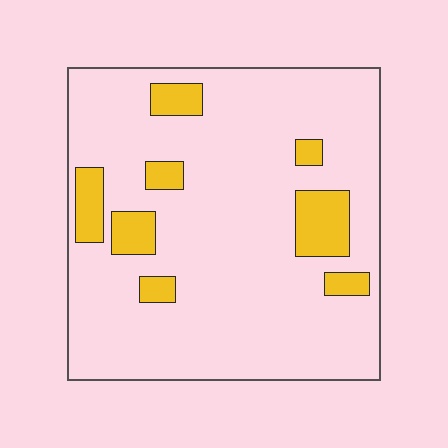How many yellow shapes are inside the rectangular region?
8.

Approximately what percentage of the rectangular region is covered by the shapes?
Approximately 15%.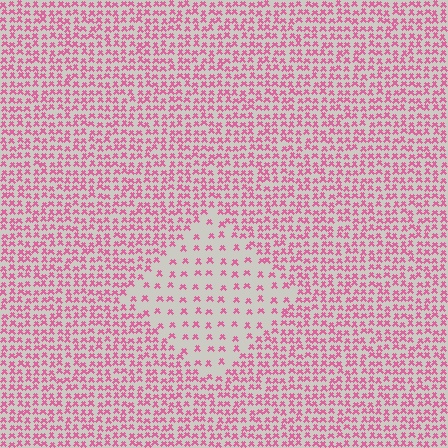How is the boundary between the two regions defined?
The boundary is defined by a change in element density (approximately 2.5x ratio). All elements are the same color, size, and shape.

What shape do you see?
I see a diamond.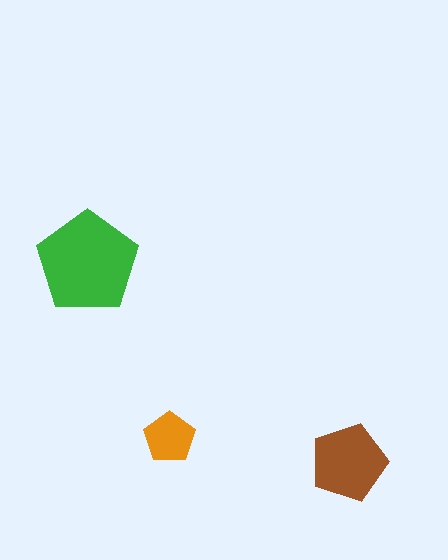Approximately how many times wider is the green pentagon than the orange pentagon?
About 2 times wider.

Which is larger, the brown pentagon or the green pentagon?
The green one.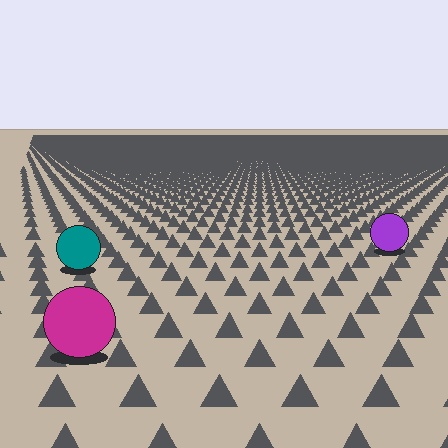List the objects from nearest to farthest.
From nearest to farthest: the magenta circle, the teal circle, the purple circle.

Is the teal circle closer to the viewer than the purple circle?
Yes. The teal circle is closer — you can tell from the texture gradient: the ground texture is coarser near it.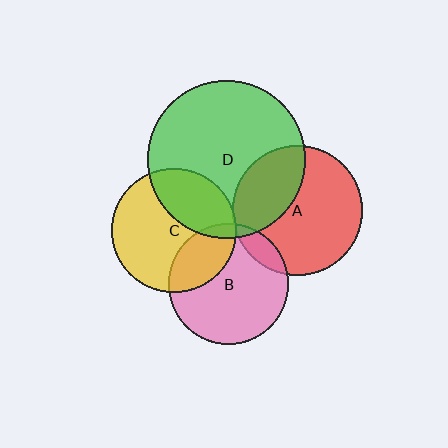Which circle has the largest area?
Circle D (green).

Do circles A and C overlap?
Yes.